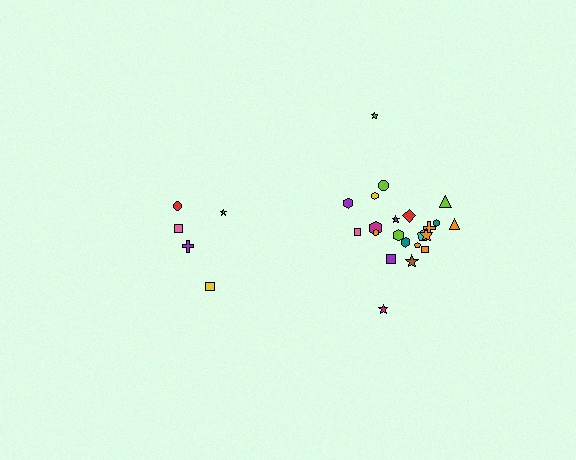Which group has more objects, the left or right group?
The right group.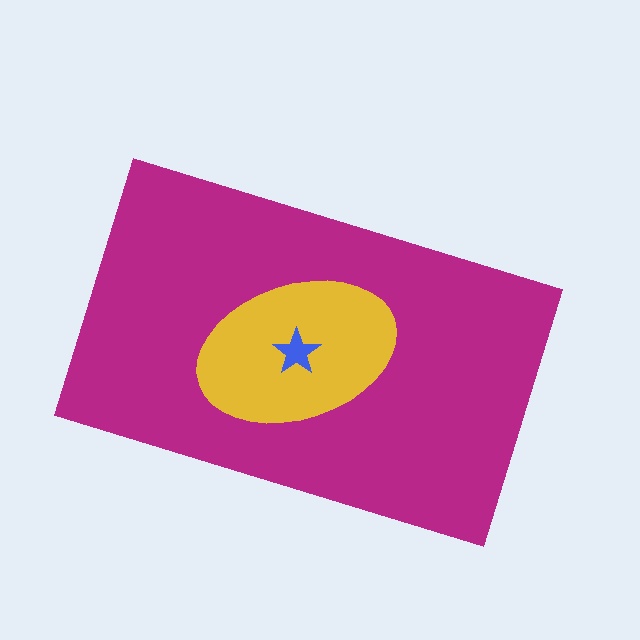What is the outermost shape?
The magenta rectangle.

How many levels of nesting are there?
3.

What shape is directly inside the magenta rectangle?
The yellow ellipse.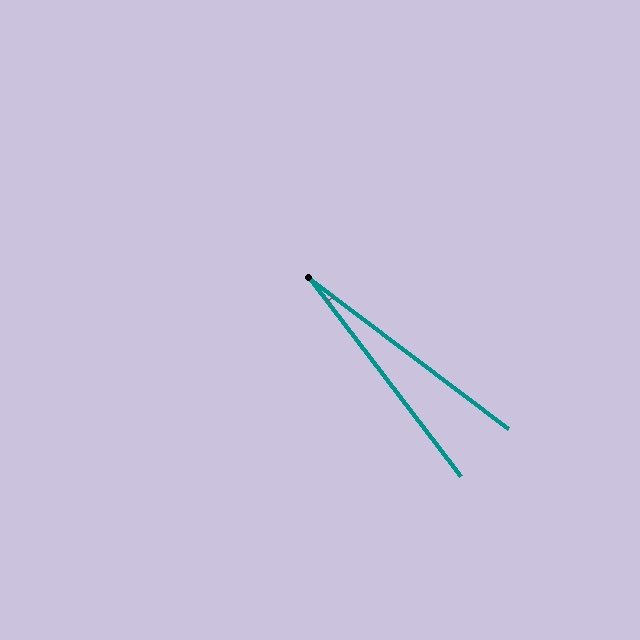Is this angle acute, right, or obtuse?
It is acute.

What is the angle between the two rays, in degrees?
Approximately 15 degrees.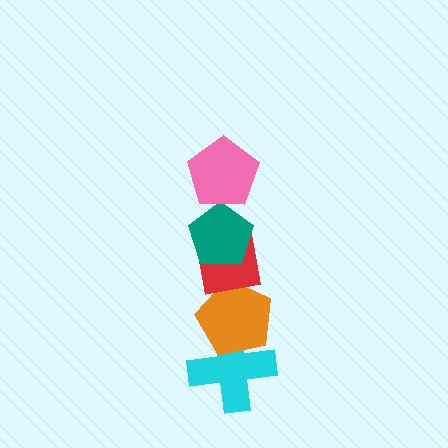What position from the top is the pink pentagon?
The pink pentagon is 1st from the top.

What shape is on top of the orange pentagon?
The red square is on top of the orange pentagon.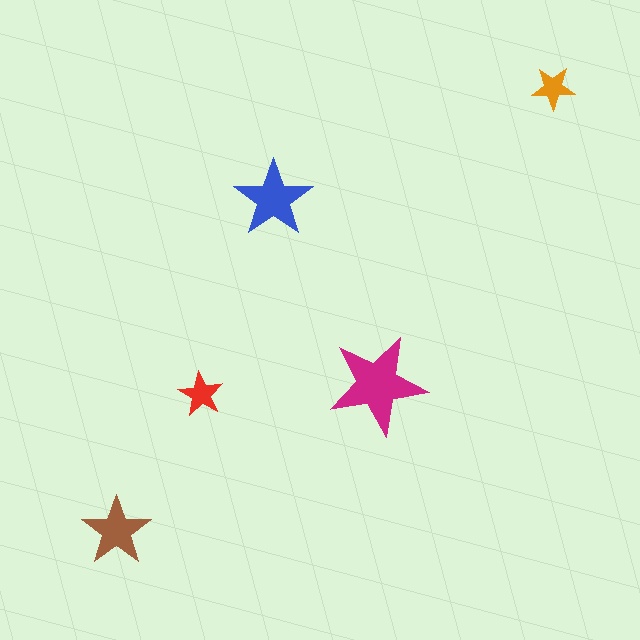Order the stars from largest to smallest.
the magenta one, the blue one, the brown one, the red one, the orange one.